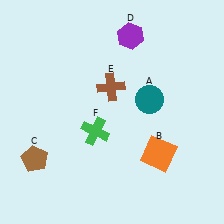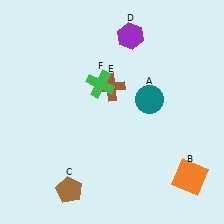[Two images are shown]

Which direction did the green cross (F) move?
The green cross (F) moved up.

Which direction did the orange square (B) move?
The orange square (B) moved right.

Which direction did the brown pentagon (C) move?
The brown pentagon (C) moved right.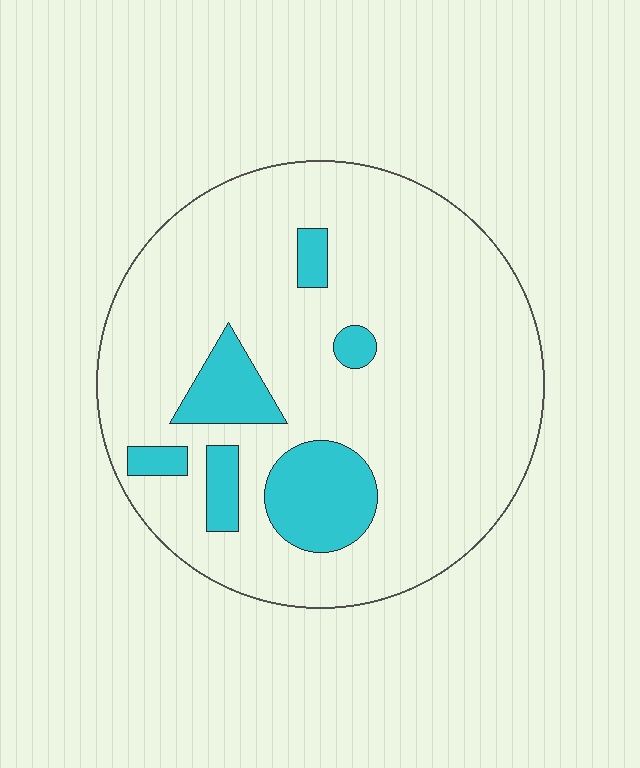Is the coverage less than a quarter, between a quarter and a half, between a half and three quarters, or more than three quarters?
Less than a quarter.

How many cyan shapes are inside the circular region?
6.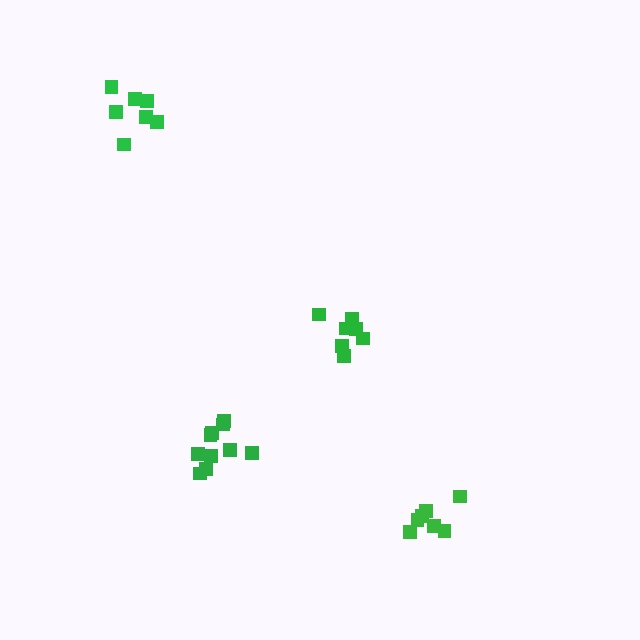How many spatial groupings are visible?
There are 4 spatial groupings.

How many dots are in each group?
Group 1: 10 dots, Group 2: 7 dots, Group 3: 7 dots, Group 4: 7 dots (31 total).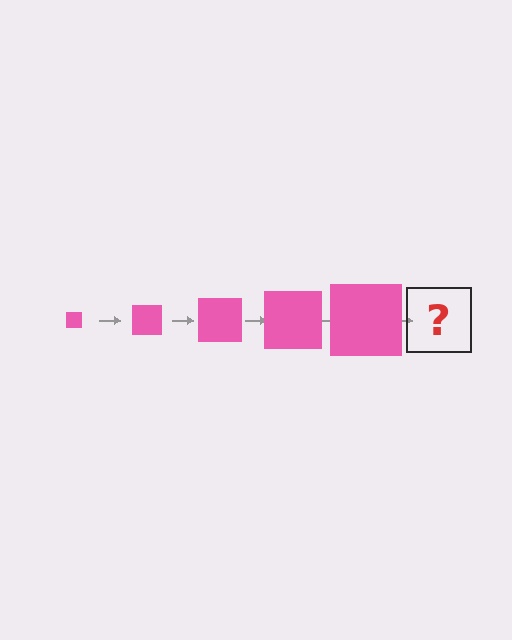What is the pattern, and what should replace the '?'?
The pattern is that the square gets progressively larger each step. The '?' should be a pink square, larger than the previous one.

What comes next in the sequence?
The next element should be a pink square, larger than the previous one.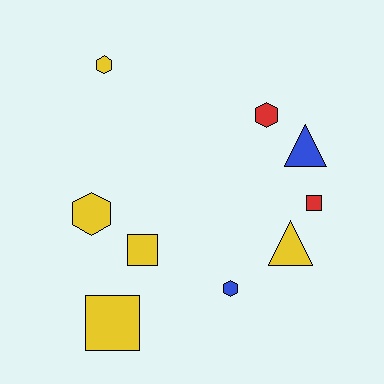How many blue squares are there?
There are no blue squares.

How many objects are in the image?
There are 9 objects.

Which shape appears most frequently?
Hexagon, with 4 objects.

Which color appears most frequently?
Yellow, with 5 objects.